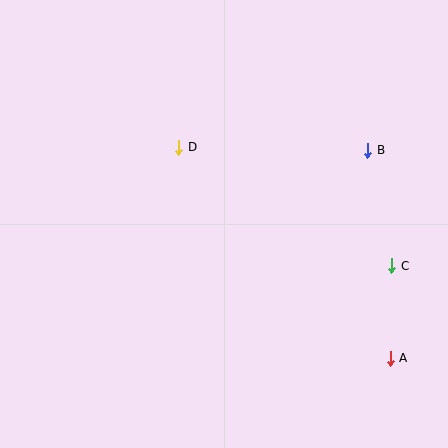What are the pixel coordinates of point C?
Point C is at (392, 266).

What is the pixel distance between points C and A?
The distance between C and A is 92 pixels.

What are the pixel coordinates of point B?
Point B is at (368, 150).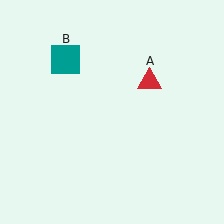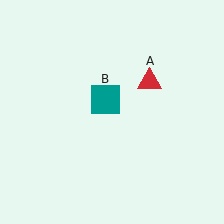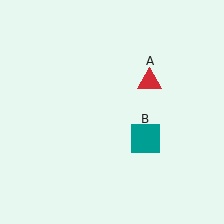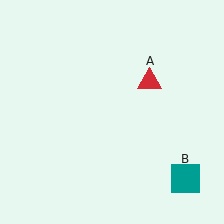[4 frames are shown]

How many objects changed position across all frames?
1 object changed position: teal square (object B).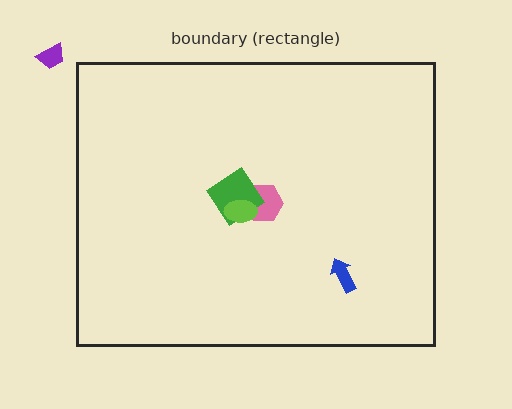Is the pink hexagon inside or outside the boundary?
Inside.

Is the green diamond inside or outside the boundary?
Inside.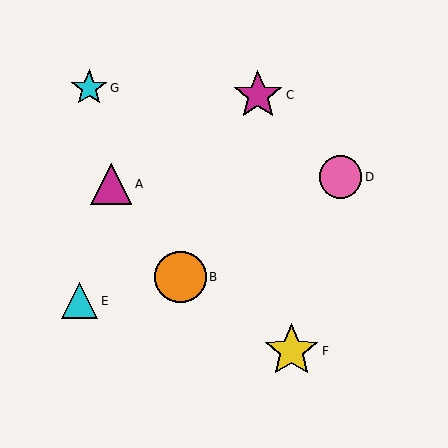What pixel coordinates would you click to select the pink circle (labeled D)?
Click at (340, 177) to select the pink circle D.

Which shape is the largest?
The yellow star (labeled F) is the largest.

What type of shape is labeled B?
Shape B is an orange circle.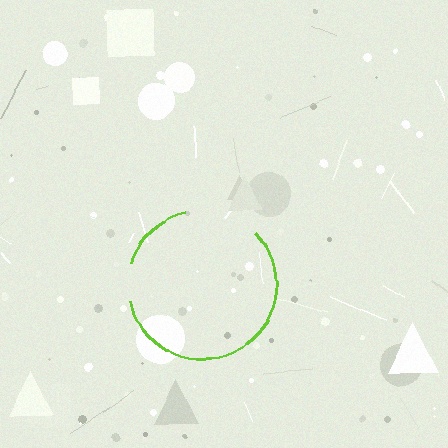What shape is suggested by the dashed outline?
The dashed outline suggests a circle.